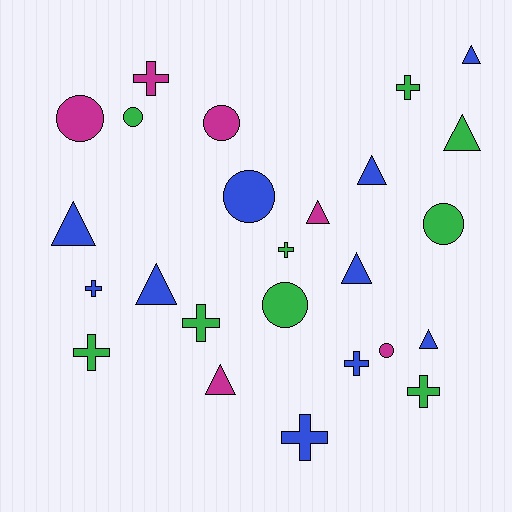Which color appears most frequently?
Blue, with 10 objects.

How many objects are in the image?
There are 25 objects.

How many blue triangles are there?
There are 6 blue triangles.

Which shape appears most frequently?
Triangle, with 9 objects.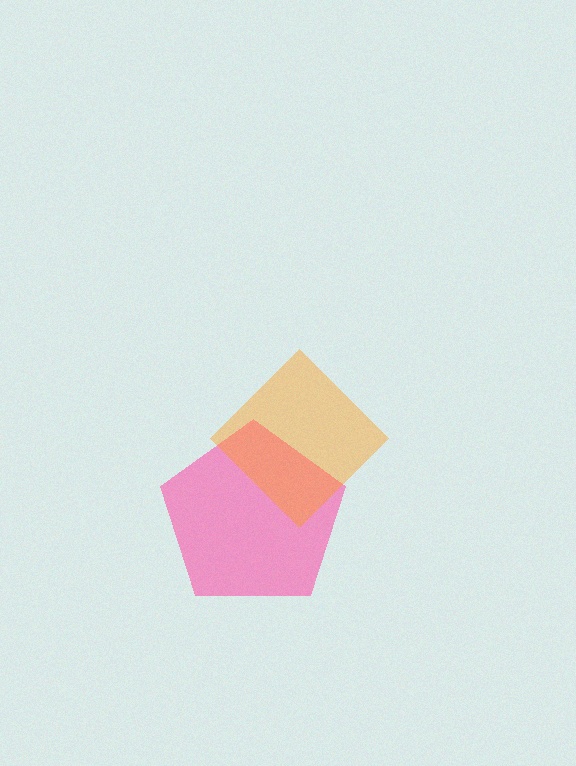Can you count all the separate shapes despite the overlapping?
Yes, there are 2 separate shapes.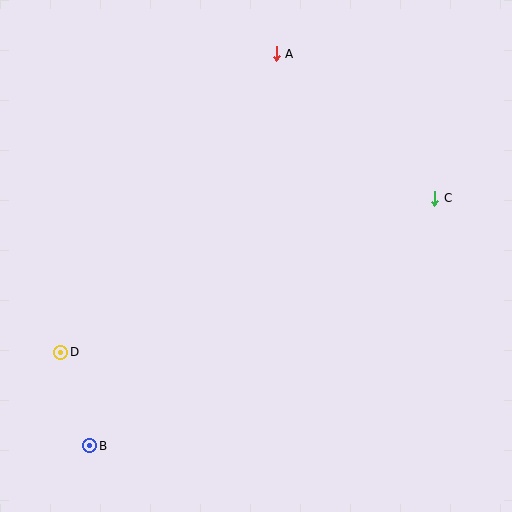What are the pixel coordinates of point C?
Point C is at (435, 198).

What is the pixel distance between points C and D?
The distance between C and D is 405 pixels.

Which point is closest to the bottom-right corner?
Point C is closest to the bottom-right corner.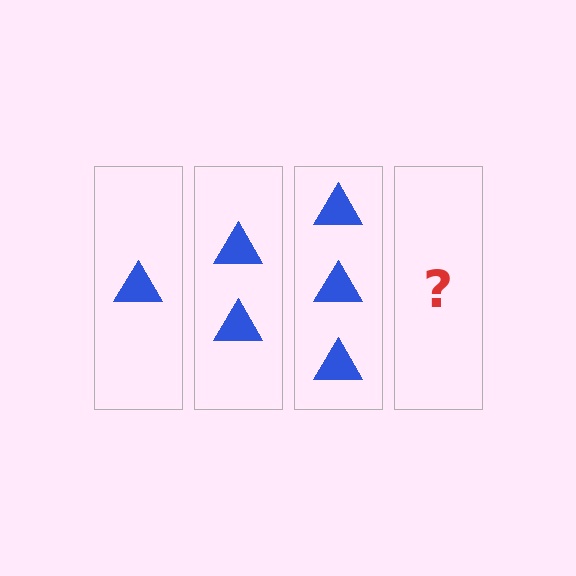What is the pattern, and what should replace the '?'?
The pattern is that each step adds one more triangle. The '?' should be 4 triangles.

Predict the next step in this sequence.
The next step is 4 triangles.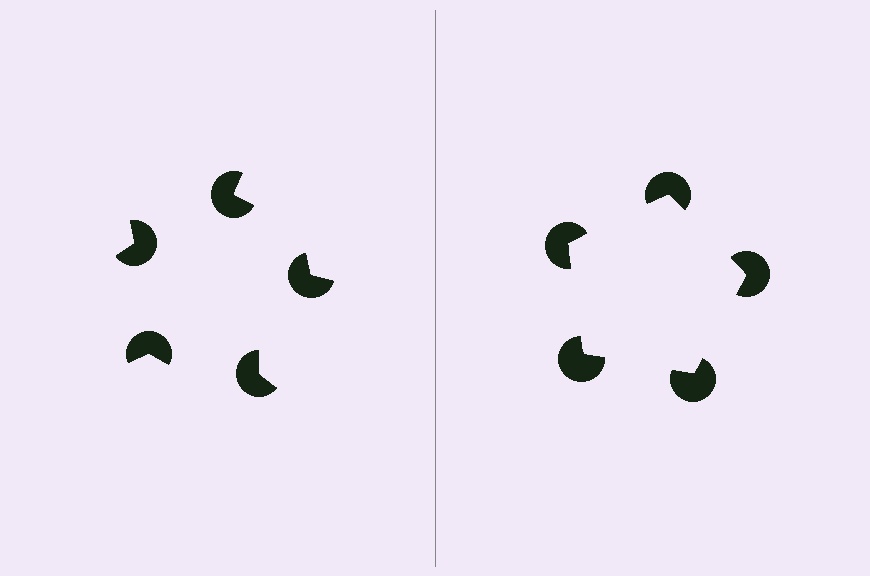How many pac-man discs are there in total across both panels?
10 — 5 on each side.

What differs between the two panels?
The pac-man discs are positioned identically on both sides; only the wedge orientations differ. On the right they align to a pentagon; on the left they are misaligned.